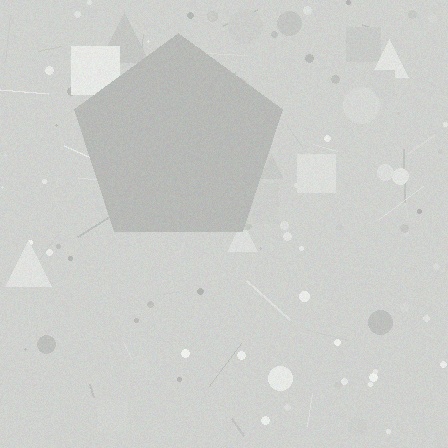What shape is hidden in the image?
A pentagon is hidden in the image.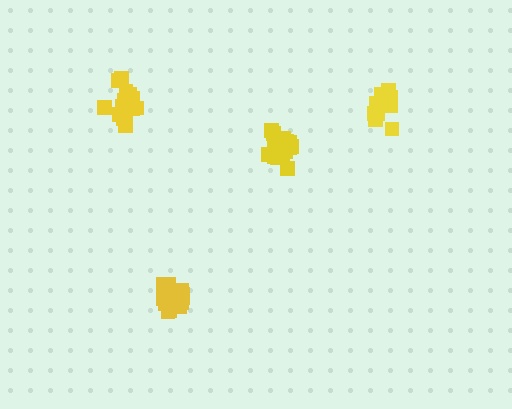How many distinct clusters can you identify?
There are 4 distinct clusters.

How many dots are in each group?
Group 1: 17 dots, Group 2: 20 dots, Group 3: 16 dots, Group 4: 19 dots (72 total).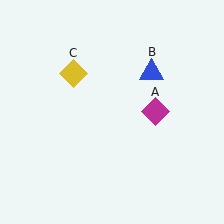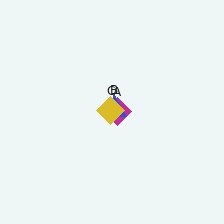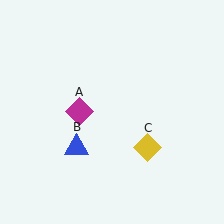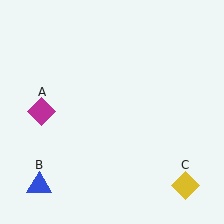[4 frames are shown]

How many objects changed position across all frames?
3 objects changed position: magenta diamond (object A), blue triangle (object B), yellow diamond (object C).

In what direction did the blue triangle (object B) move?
The blue triangle (object B) moved down and to the left.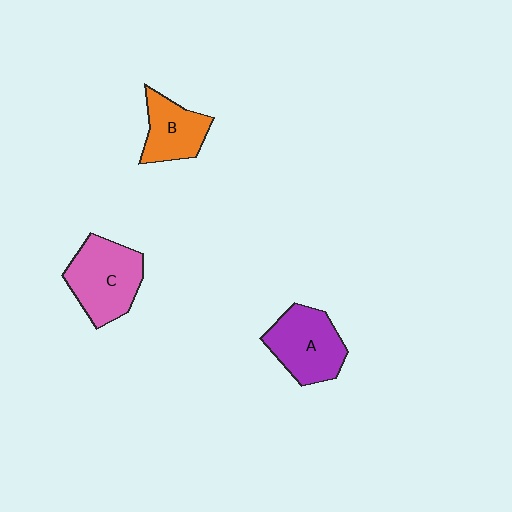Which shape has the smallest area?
Shape B (orange).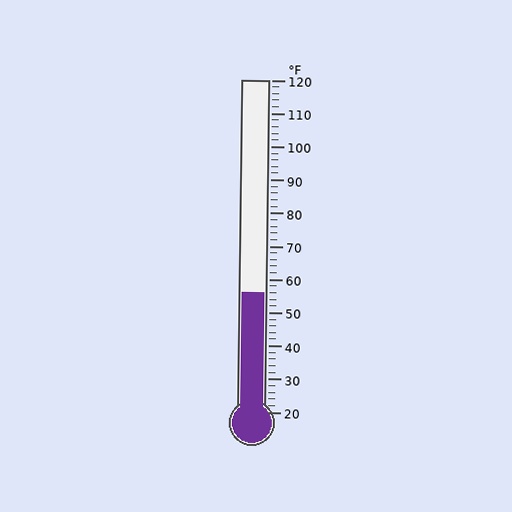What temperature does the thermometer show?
The thermometer shows approximately 56°F.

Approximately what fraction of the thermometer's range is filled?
The thermometer is filled to approximately 35% of its range.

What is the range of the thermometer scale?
The thermometer scale ranges from 20°F to 120°F.